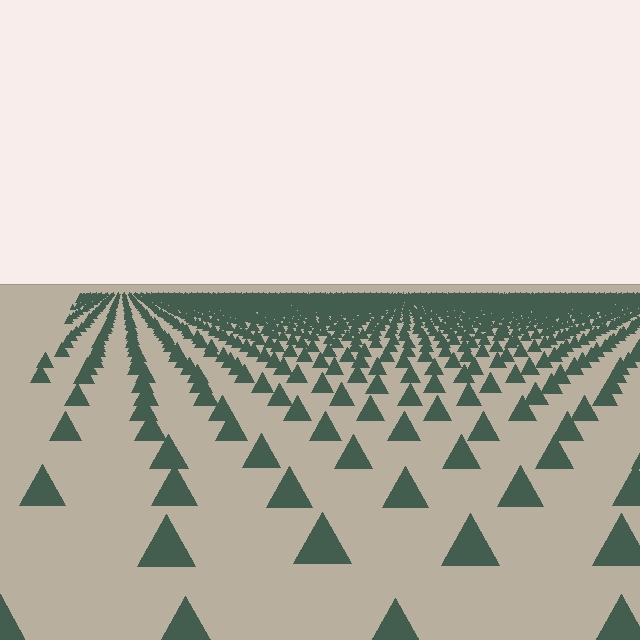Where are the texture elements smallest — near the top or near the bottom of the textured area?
Near the top.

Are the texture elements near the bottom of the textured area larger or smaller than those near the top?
Larger. Near the bottom, elements are closer to the viewer and appear at a bigger on-screen size.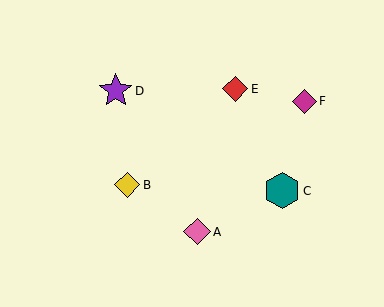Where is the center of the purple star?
The center of the purple star is at (116, 91).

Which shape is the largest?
The teal hexagon (labeled C) is the largest.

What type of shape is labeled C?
Shape C is a teal hexagon.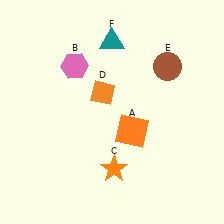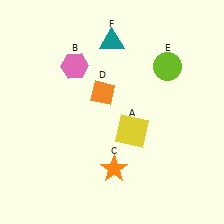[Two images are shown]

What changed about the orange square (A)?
In Image 1, A is orange. In Image 2, it changed to yellow.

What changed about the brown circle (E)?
In Image 1, E is brown. In Image 2, it changed to lime.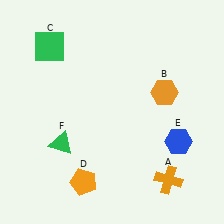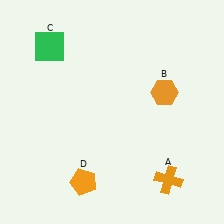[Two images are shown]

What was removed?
The blue hexagon (E), the green triangle (F) were removed in Image 2.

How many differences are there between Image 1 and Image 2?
There are 2 differences between the two images.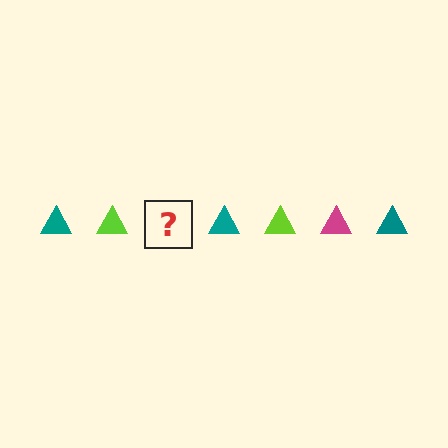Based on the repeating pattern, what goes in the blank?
The blank should be a magenta triangle.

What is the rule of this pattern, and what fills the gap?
The rule is that the pattern cycles through teal, lime, magenta triangles. The gap should be filled with a magenta triangle.